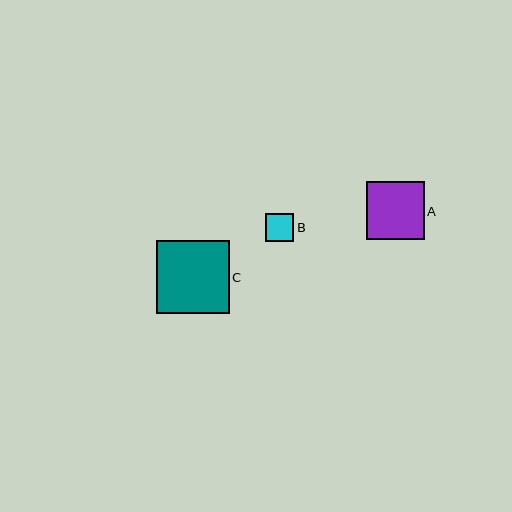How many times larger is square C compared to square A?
Square C is approximately 1.3 times the size of square A.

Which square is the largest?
Square C is the largest with a size of approximately 73 pixels.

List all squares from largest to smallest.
From largest to smallest: C, A, B.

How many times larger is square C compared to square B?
Square C is approximately 2.6 times the size of square B.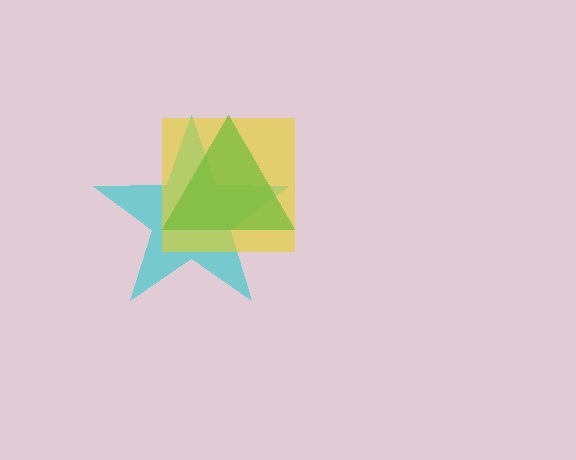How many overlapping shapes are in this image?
There are 3 overlapping shapes in the image.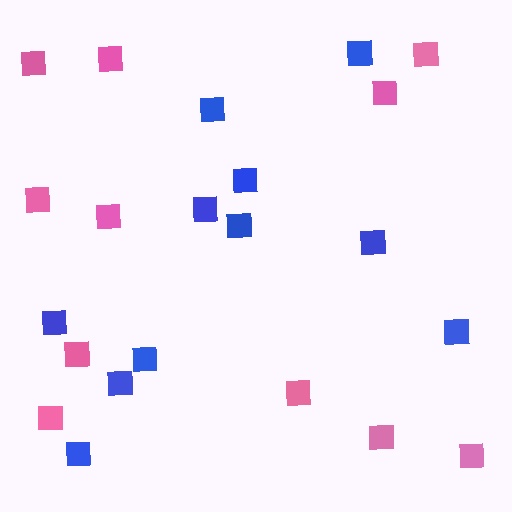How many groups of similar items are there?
There are 2 groups: one group of pink squares (11) and one group of blue squares (11).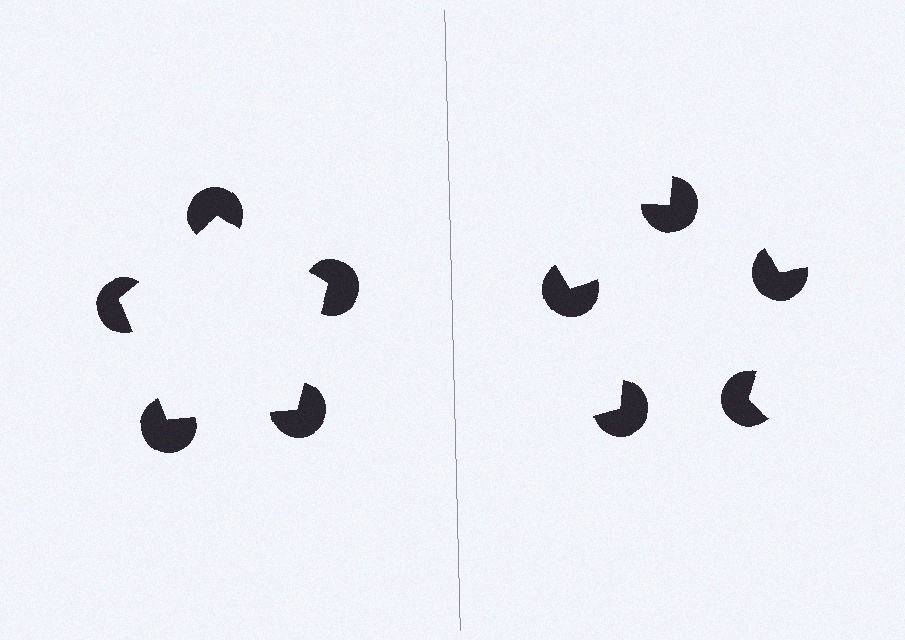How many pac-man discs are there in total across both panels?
10 — 5 on each side.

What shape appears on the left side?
An illusory pentagon.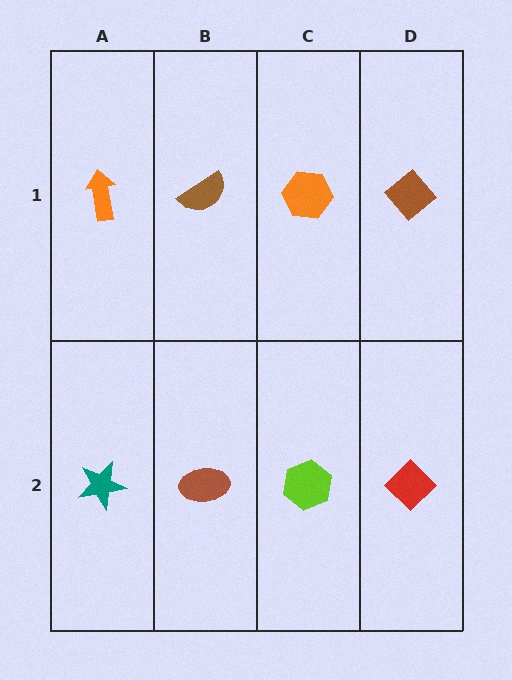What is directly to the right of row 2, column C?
A red diamond.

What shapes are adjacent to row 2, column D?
A brown diamond (row 1, column D), a lime hexagon (row 2, column C).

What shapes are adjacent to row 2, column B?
A brown semicircle (row 1, column B), a teal star (row 2, column A), a lime hexagon (row 2, column C).